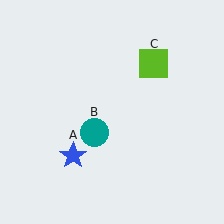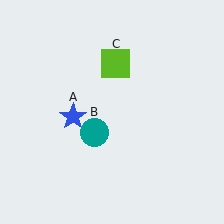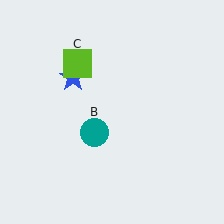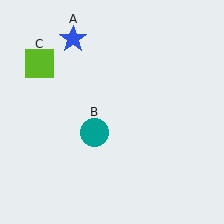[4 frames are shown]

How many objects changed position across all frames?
2 objects changed position: blue star (object A), lime square (object C).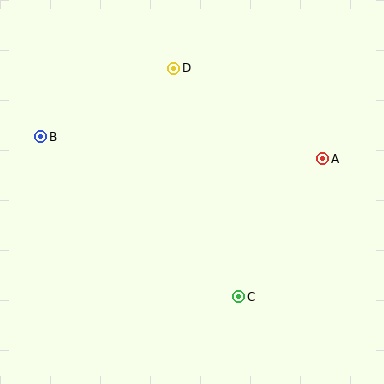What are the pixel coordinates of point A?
Point A is at (323, 159).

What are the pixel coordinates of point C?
Point C is at (239, 297).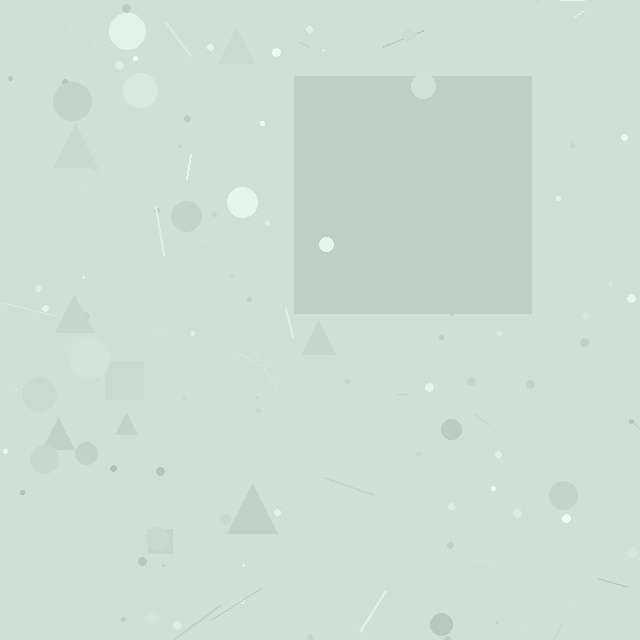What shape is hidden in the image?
A square is hidden in the image.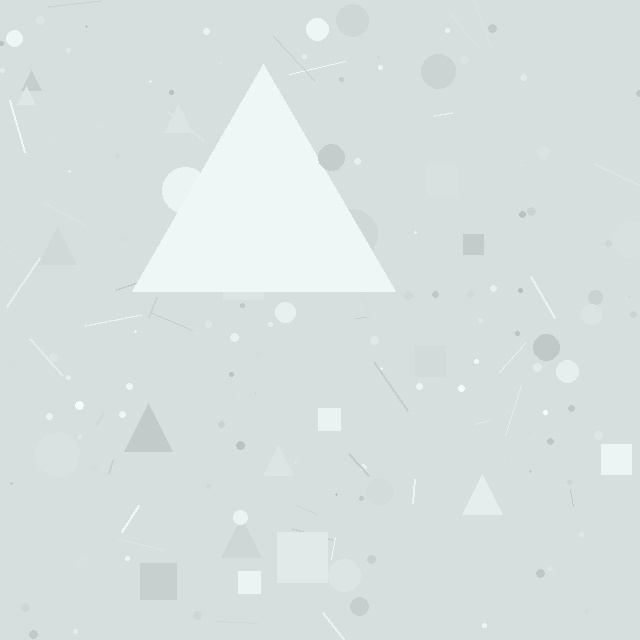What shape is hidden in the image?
A triangle is hidden in the image.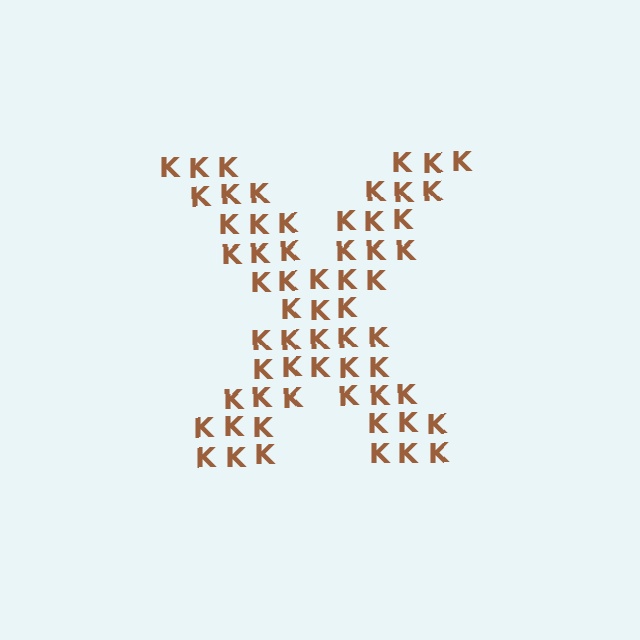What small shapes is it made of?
It is made of small letter K's.